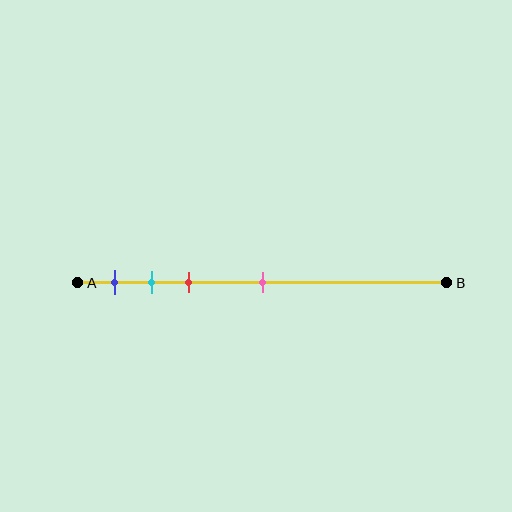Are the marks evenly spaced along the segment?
No, the marks are not evenly spaced.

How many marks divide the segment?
There are 4 marks dividing the segment.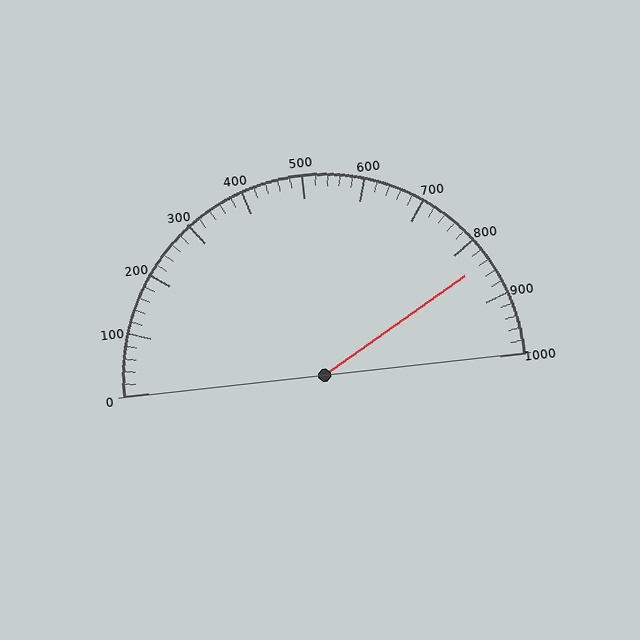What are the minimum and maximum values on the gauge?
The gauge ranges from 0 to 1000.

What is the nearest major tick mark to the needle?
The nearest major tick mark is 800.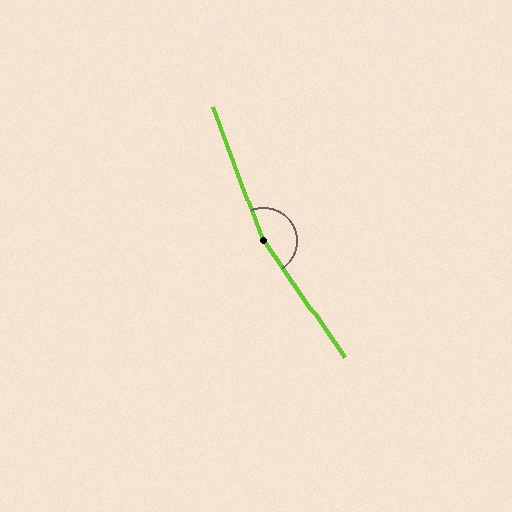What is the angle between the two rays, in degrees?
Approximately 166 degrees.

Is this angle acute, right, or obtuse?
It is obtuse.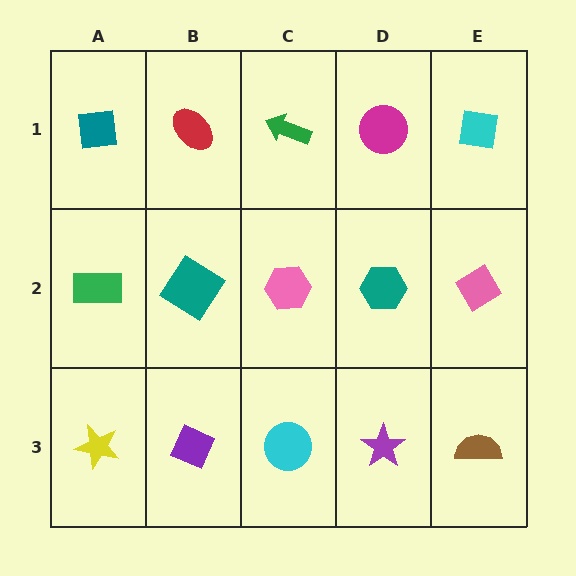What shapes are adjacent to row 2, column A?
A teal square (row 1, column A), a yellow star (row 3, column A), a teal diamond (row 2, column B).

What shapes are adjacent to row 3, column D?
A teal hexagon (row 2, column D), a cyan circle (row 3, column C), a brown semicircle (row 3, column E).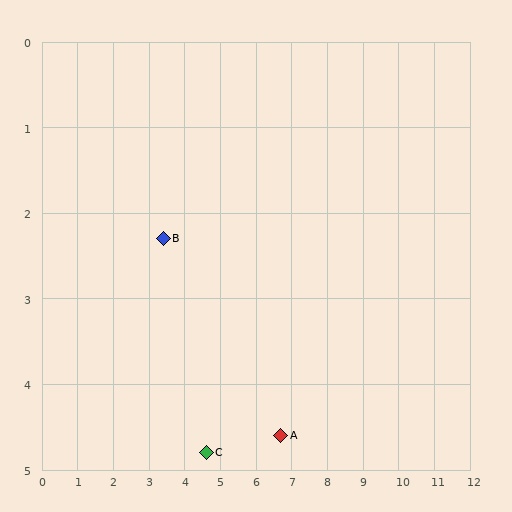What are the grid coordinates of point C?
Point C is at approximately (4.6, 4.8).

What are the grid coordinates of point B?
Point B is at approximately (3.4, 2.3).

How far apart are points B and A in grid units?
Points B and A are about 4.0 grid units apart.